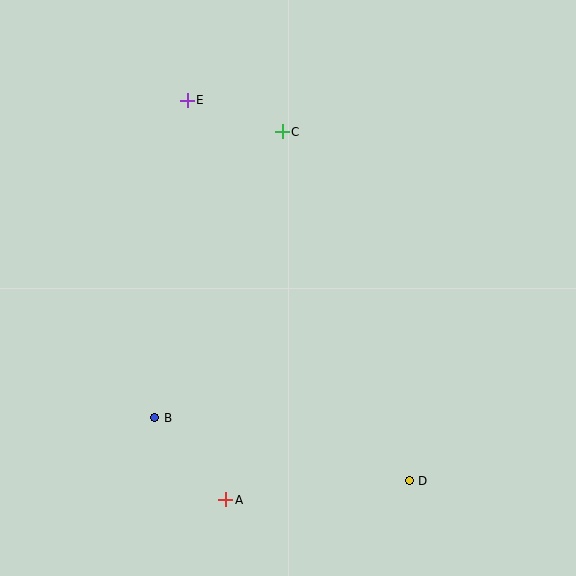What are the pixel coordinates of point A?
Point A is at (226, 500).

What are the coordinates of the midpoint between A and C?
The midpoint between A and C is at (254, 316).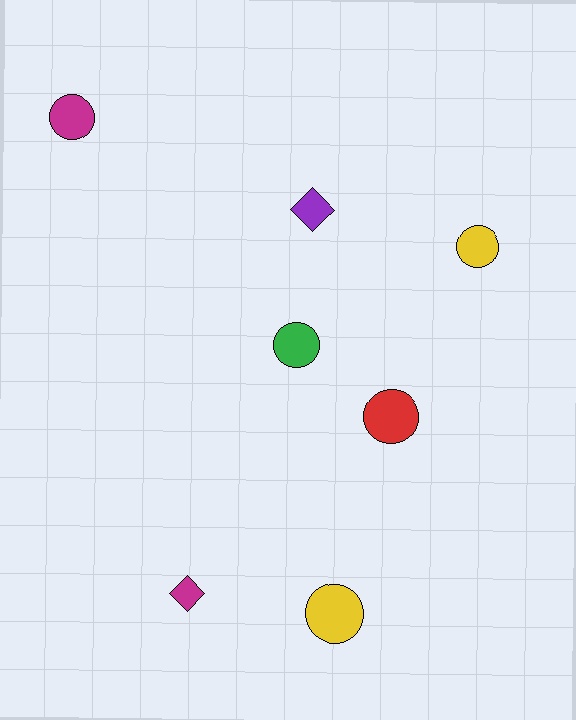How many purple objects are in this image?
There is 1 purple object.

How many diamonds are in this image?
There are 2 diamonds.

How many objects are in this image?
There are 7 objects.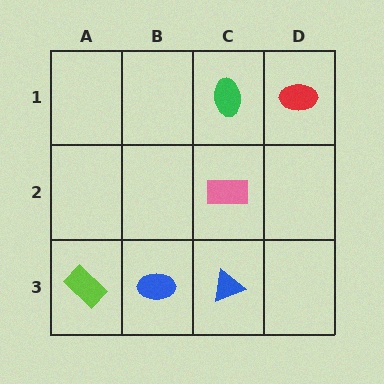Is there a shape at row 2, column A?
No, that cell is empty.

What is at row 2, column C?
A pink rectangle.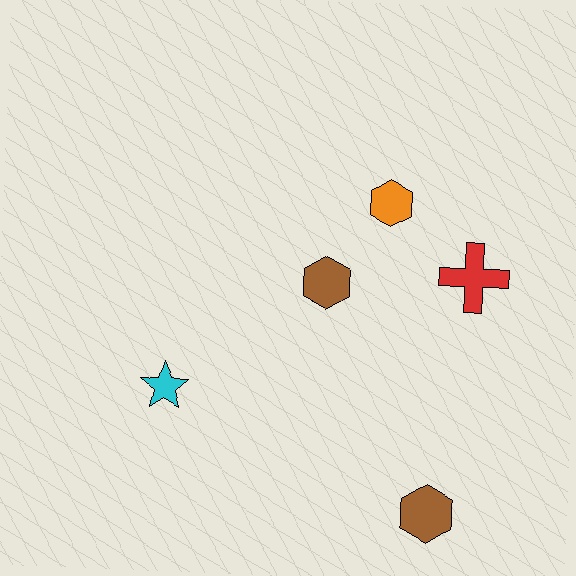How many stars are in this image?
There is 1 star.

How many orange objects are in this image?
There is 1 orange object.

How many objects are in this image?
There are 5 objects.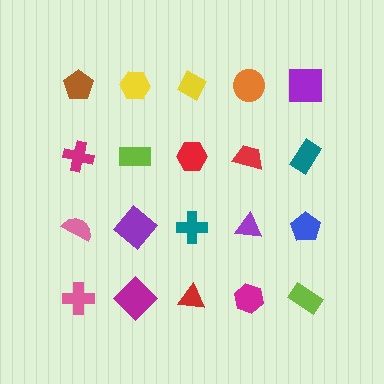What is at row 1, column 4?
An orange circle.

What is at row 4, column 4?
A magenta hexagon.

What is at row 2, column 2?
A lime rectangle.